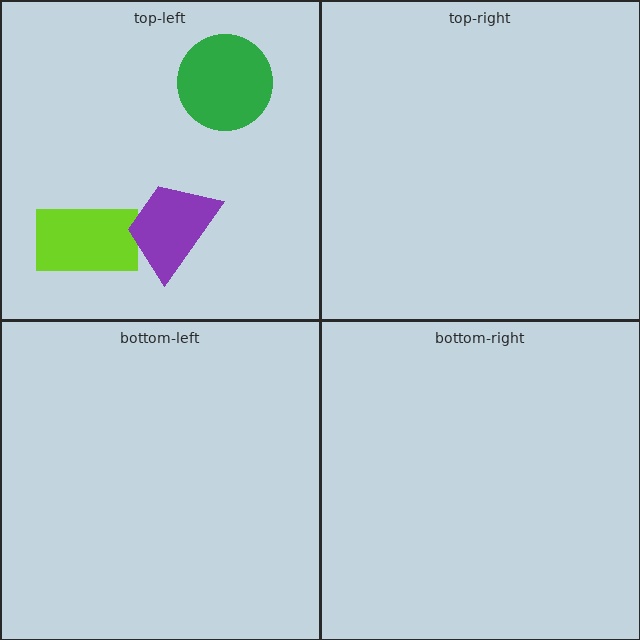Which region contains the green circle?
The top-left region.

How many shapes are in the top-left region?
3.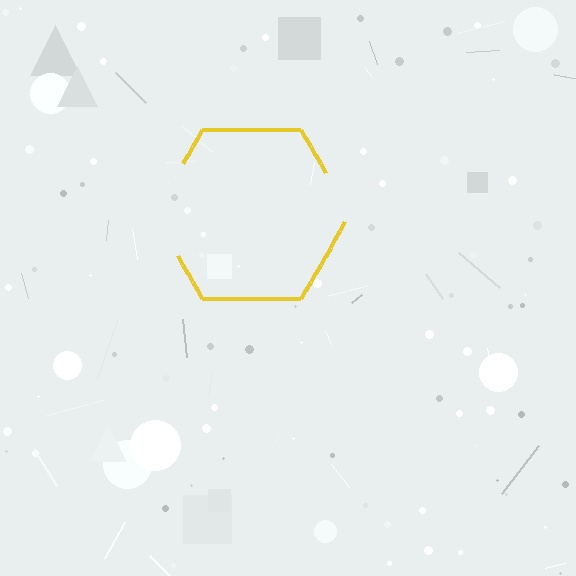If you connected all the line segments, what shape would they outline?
They would outline a hexagon.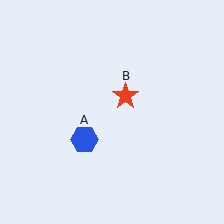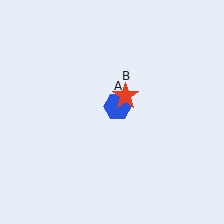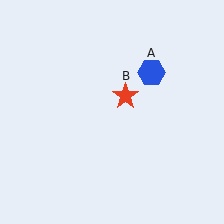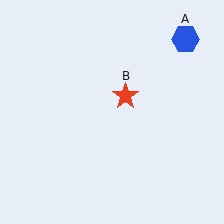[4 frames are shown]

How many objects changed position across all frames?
1 object changed position: blue hexagon (object A).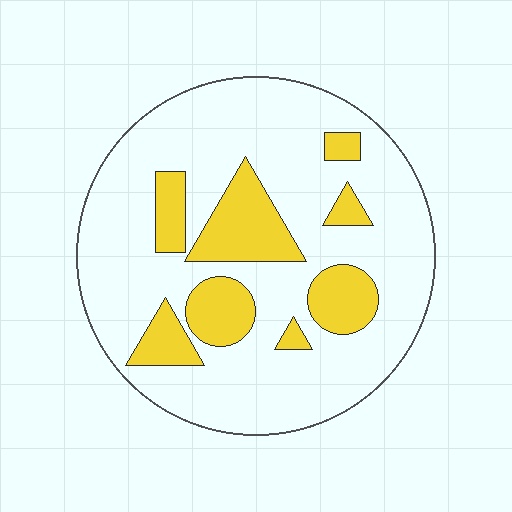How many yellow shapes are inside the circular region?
8.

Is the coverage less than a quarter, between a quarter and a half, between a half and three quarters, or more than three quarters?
Less than a quarter.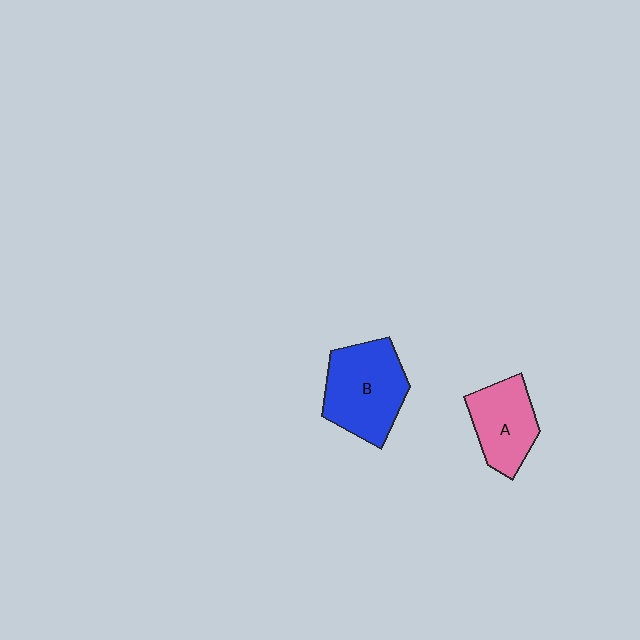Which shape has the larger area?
Shape B (blue).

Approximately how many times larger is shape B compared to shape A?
Approximately 1.4 times.